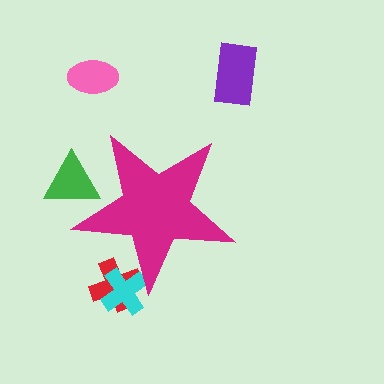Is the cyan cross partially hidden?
Yes, the cyan cross is partially hidden behind the magenta star.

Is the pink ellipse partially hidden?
No, the pink ellipse is fully visible.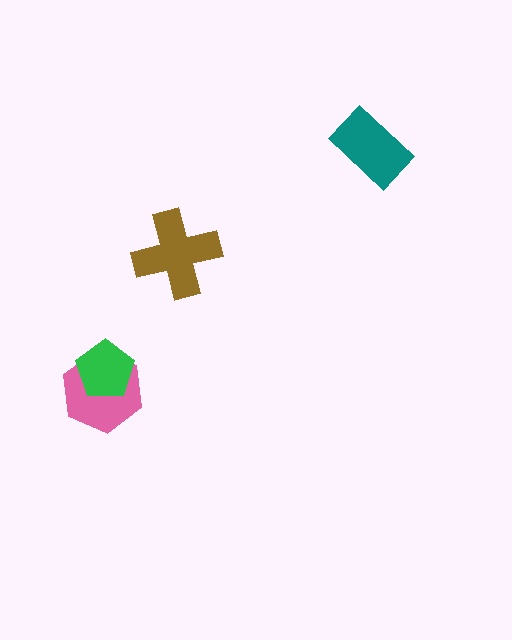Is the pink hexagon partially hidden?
Yes, it is partially covered by another shape.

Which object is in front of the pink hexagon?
The green pentagon is in front of the pink hexagon.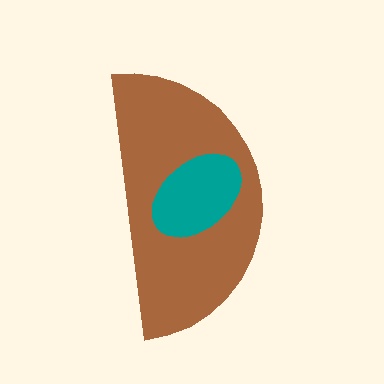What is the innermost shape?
The teal ellipse.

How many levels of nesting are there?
2.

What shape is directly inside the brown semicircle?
The teal ellipse.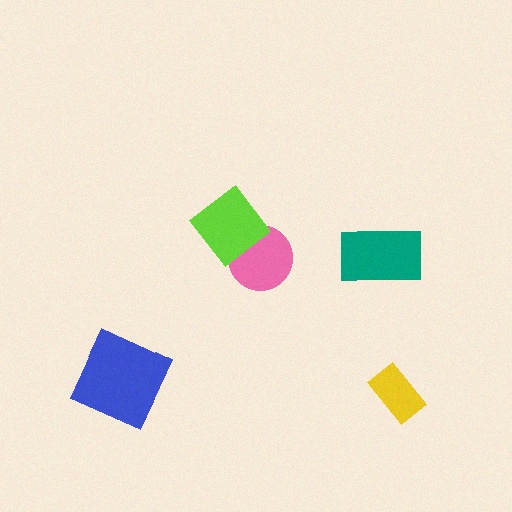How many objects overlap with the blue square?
0 objects overlap with the blue square.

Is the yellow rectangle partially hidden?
No, no other shape covers it.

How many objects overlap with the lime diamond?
1 object overlaps with the lime diamond.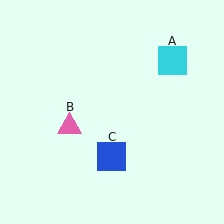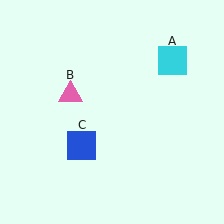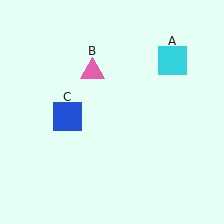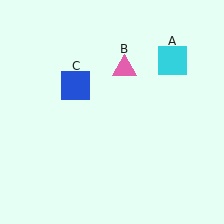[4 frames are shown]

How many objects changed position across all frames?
2 objects changed position: pink triangle (object B), blue square (object C).